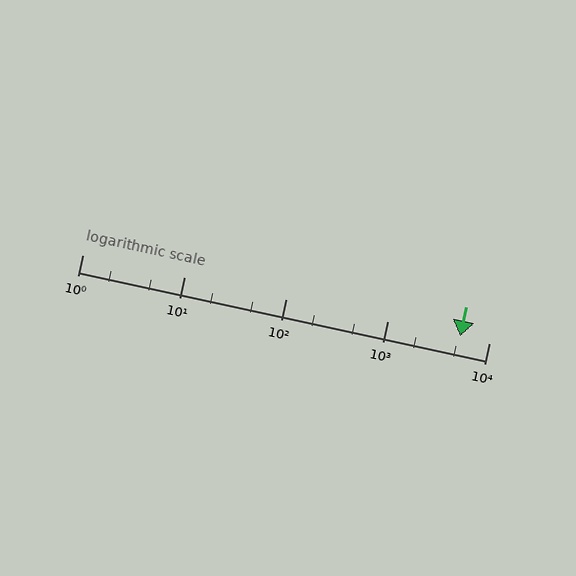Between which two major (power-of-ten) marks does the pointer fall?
The pointer is between 1000 and 10000.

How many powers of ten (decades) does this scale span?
The scale spans 4 decades, from 1 to 10000.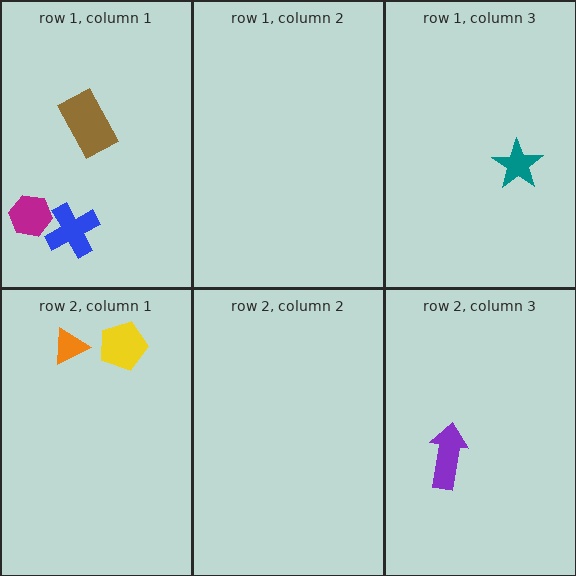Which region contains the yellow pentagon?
The row 2, column 1 region.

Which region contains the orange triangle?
The row 2, column 1 region.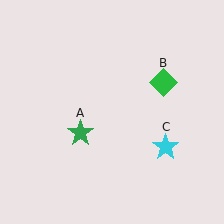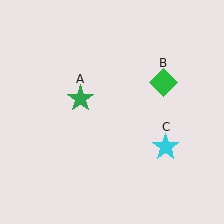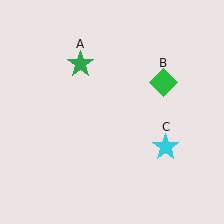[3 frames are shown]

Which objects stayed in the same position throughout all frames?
Green diamond (object B) and cyan star (object C) remained stationary.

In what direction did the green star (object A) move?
The green star (object A) moved up.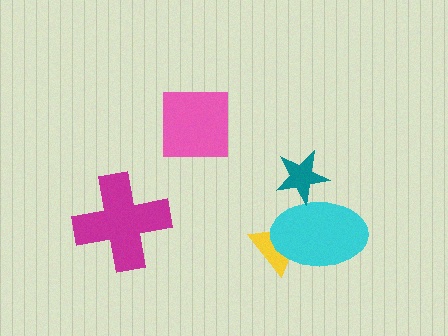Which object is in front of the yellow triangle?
The cyan ellipse is in front of the yellow triangle.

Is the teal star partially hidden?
No, no other shape covers it.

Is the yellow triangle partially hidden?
Yes, it is partially covered by another shape.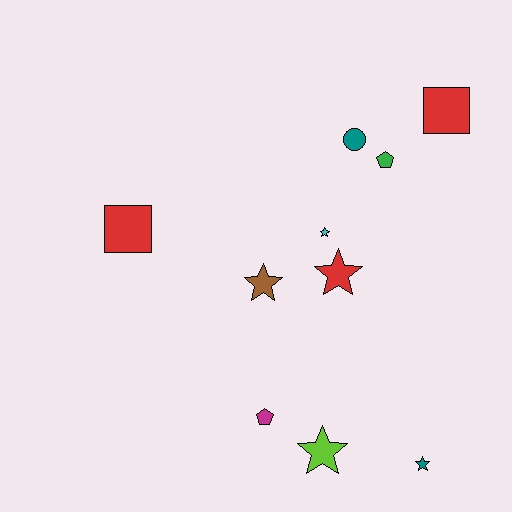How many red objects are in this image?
There are 3 red objects.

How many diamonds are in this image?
There are no diamonds.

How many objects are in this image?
There are 10 objects.